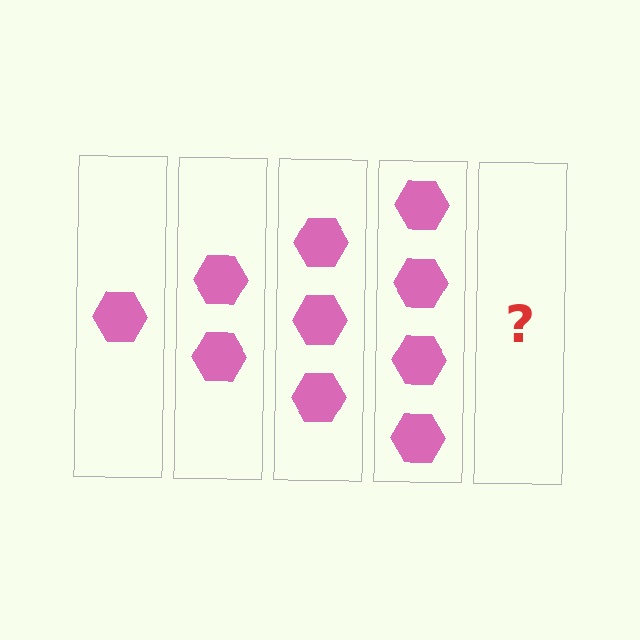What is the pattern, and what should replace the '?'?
The pattern is that each step adds one more hexagon. The '?' should be 5 hexagons.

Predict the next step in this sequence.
The next step is 5 hexagons.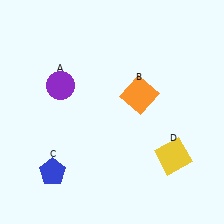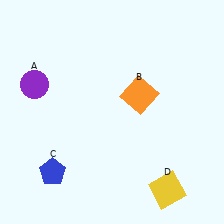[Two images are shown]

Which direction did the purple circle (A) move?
The purple circle (A) moved left.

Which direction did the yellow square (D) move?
The yellow square (D) moved down.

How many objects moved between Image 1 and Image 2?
2 objects moved between the two images.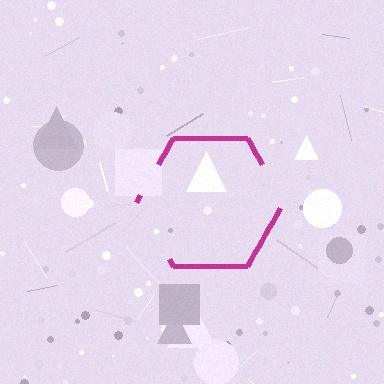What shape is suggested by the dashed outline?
The dashed outline suggests a hexagon.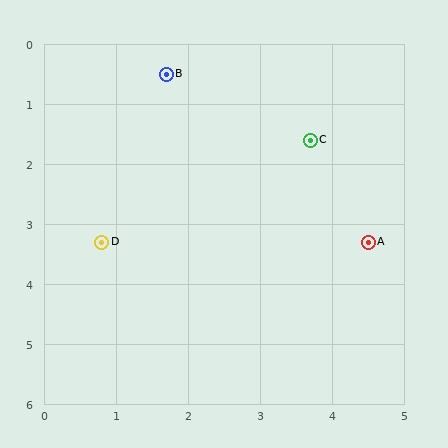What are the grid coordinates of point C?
Point C is at approximately (3.7, 1.6).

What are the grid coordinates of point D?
Point D is at approximately (0.8, 3.3).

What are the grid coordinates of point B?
Point B is at approximately (1.7, 0.5).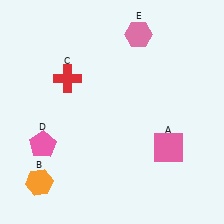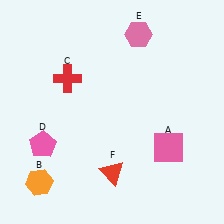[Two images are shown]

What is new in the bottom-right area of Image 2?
A red triangle (F) was added in the bottom-right area of Image 2.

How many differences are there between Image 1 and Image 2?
There is 1 difference between the two images.